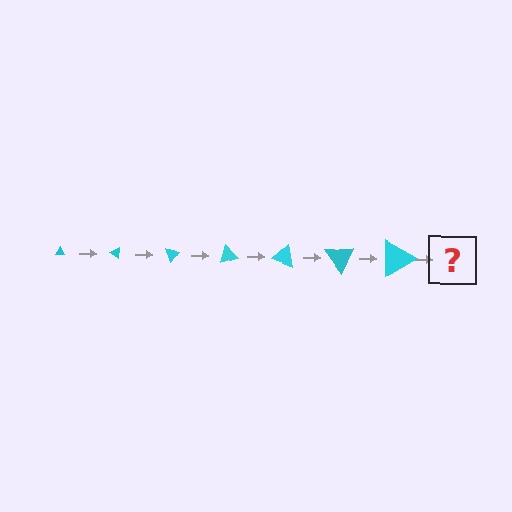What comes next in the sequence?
The next element should be a triangle, larger than the previous one and rotated 245 degrees from the start.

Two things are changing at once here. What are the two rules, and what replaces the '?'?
The two rules are that the triangle grows larger each step and it rotates 35 degrees each step. The '?' should be a triangle, larger than the previous one and rotated 245 degrees from the start.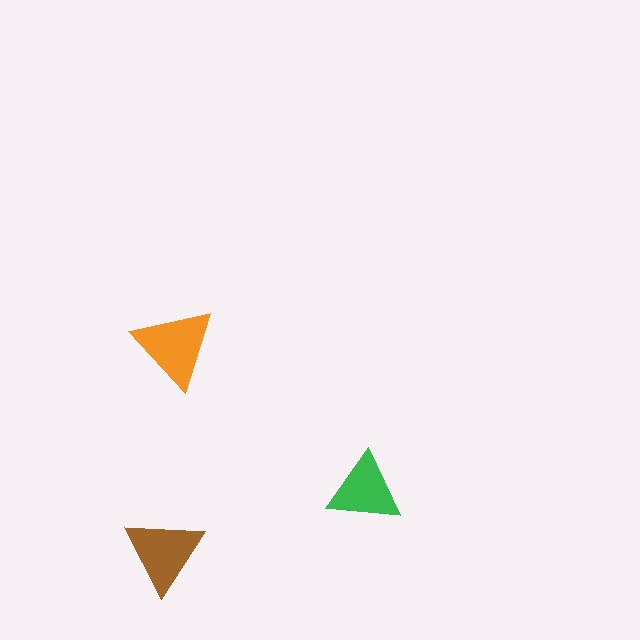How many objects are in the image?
There are 3 objects in the image.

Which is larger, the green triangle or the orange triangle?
The orange one.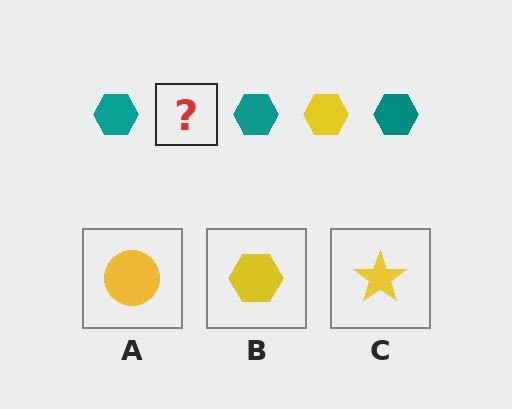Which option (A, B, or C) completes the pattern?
B.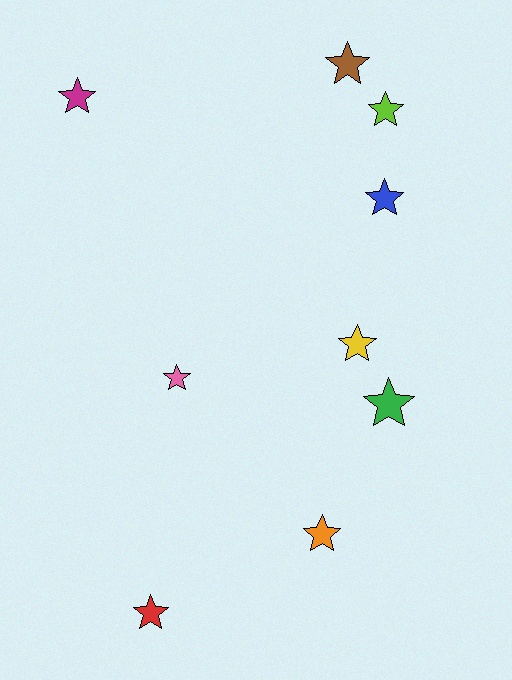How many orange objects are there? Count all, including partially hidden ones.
There is 1 orange object.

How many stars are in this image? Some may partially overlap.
There are 9 stars.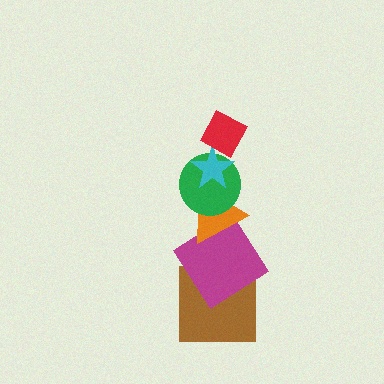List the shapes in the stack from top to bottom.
From top to bottom: the red diamond, the cyan star, the green circle, the orange triangle, the magenta diamond, the brown square.